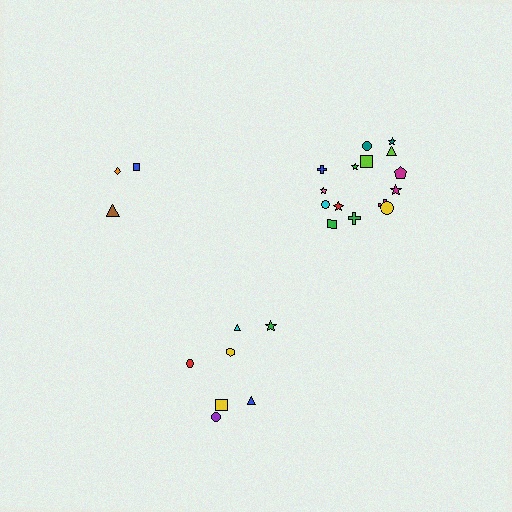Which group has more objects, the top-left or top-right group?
The top-right group.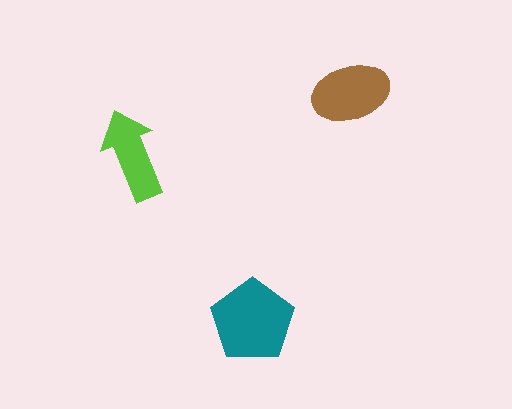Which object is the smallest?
The lime arrow.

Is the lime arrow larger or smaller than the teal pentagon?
Smaller.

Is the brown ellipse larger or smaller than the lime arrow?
Larger.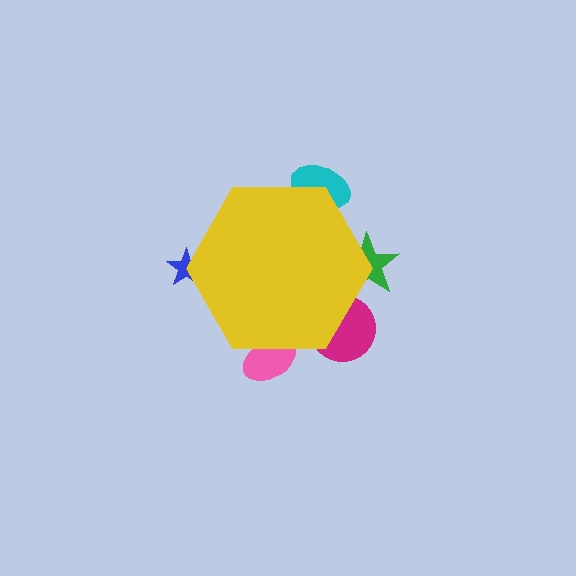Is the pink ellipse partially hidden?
Yes, the pink ellipse is partially hidden behind the yellow hexagon.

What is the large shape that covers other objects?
A yellow hexagon.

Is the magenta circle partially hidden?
Yes, the magenta circle is partially hidden behind the yellow hexagon.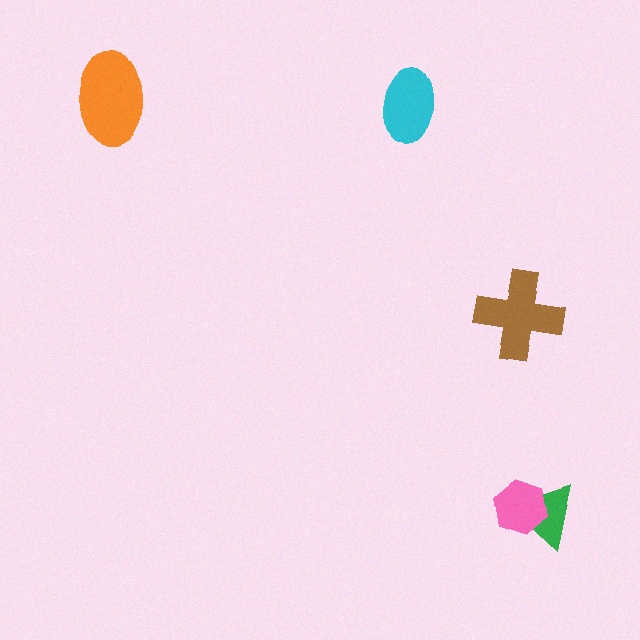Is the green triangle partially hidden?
Yes, it is partially covered by another shape.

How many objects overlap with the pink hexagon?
1 object overlaps with the pink hexagon.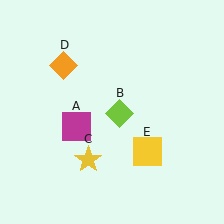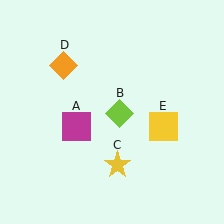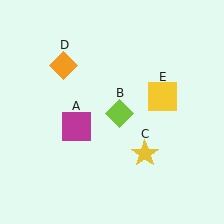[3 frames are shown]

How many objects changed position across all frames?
2 objects changed position: yellow star (object C), yellow square (object E).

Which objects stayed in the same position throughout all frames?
Magenta square (object A) and lime diamond (object B) and orange diamond (object D) remained stationary.